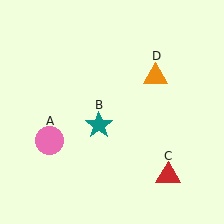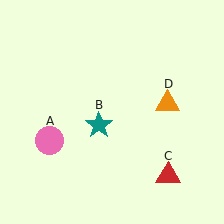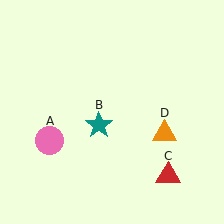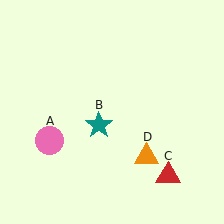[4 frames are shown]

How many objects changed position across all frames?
1 object changed position: orange triangle (object D).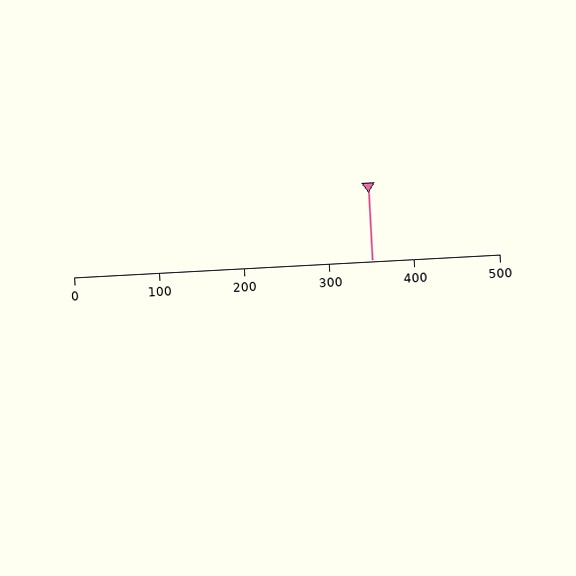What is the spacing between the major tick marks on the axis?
The major ticks are spaced 100 apart.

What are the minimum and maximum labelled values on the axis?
The axis runs from 0 to 500.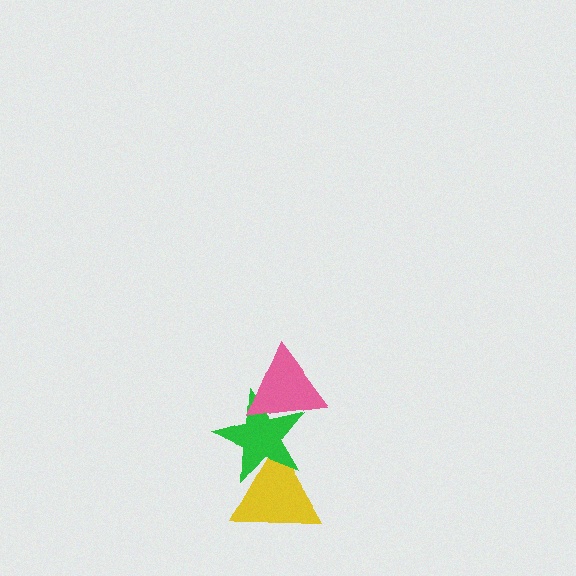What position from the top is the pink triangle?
The pink triangle is 1st from the top.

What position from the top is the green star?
The green star is 2nd from the top.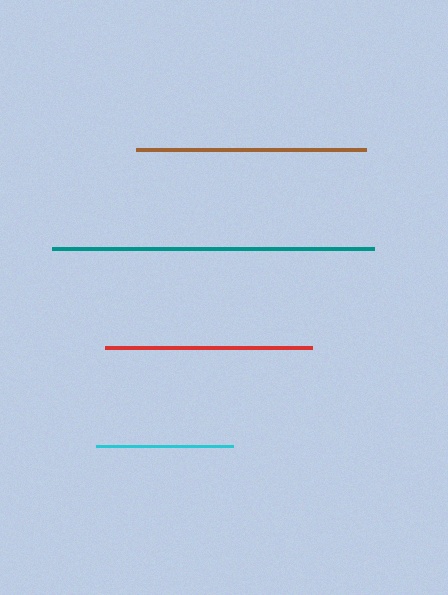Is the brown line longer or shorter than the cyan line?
The brown line is longer than the cyan line.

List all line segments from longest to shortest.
From longest to shortest: teal, brown, red, cyan.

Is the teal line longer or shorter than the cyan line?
The teal line is longer than the cyan line.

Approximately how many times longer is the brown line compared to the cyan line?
The brown line is approximately 1.7 times the length of the cyan line.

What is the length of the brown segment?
The brown segment is approximately 230 pixels long.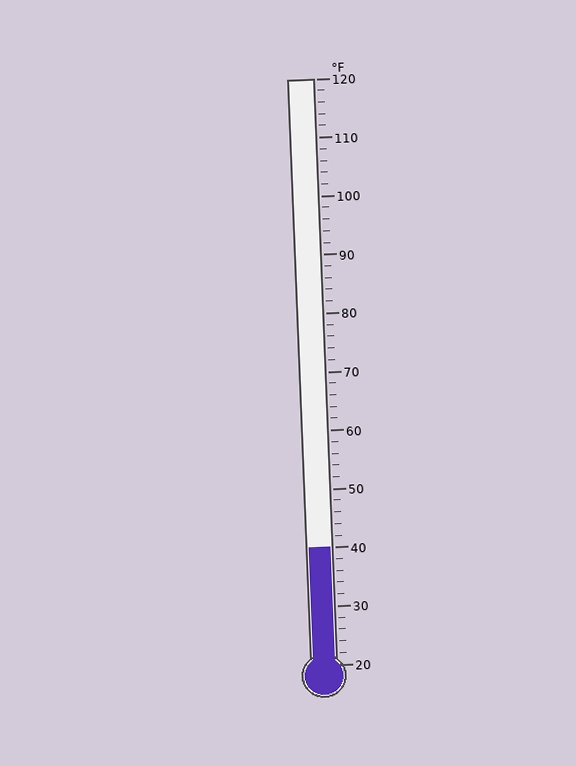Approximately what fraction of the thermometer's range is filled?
The thermometer is filled to approximately 20% of its range.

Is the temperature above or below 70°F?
The temperature is below 70°F.